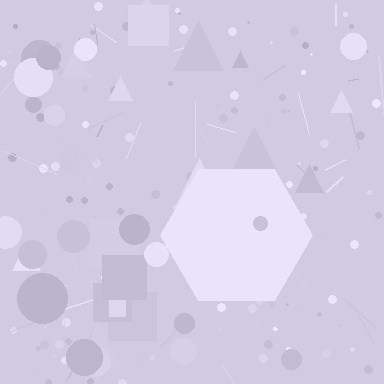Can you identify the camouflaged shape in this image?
The camouflaged shape is a hexagon.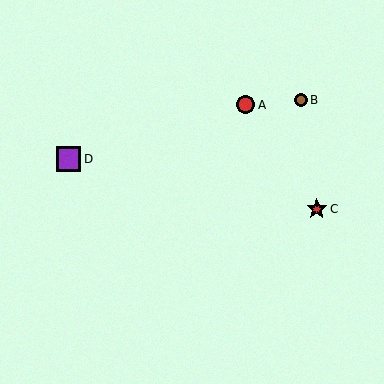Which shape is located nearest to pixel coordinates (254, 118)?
The red circle (labeled A) at (246, 105) is nearest to that location.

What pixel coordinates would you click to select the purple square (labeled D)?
Click at (69, 158) to select the purple square D.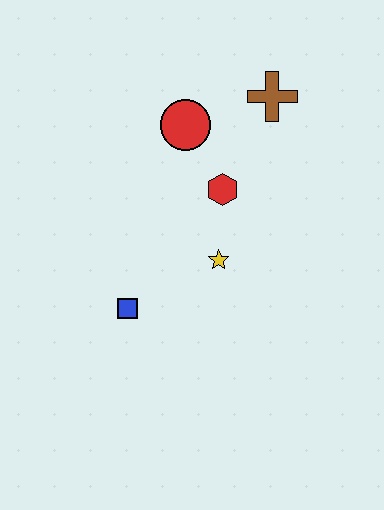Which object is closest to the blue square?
The yellow star is closest to the blue square.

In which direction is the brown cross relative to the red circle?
The brown cross is to the right of the red circle.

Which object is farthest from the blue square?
The brown cross is farthest from the blue square.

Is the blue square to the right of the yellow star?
No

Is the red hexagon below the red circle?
Yes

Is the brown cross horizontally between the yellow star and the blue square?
No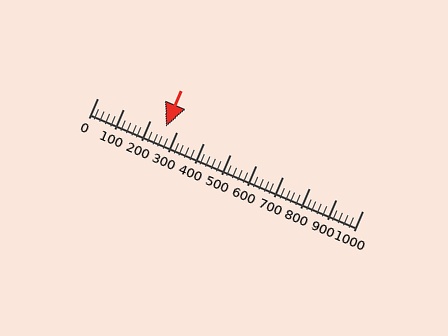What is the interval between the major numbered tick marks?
The major tick marks are spaced 100 units apart.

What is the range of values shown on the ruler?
The ruler shows values from 0 to 1000.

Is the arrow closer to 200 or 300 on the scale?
The arrow is closer to 300.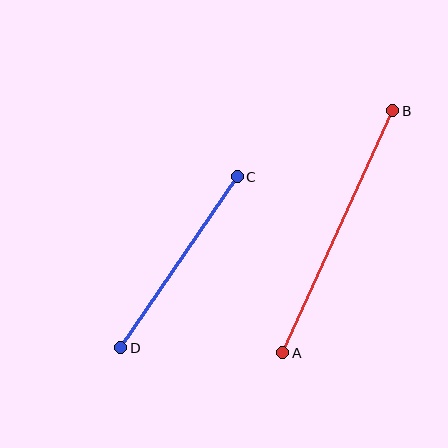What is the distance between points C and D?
The distance is approximately 207 pixels.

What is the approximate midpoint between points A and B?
The midpoint is at approximately (338, 232) pixels.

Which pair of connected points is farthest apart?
Points A and B are farthest apart.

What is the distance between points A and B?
The distance is approximately 266 pixels.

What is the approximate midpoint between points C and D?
The midpoint is at approximately (179, 262) pixels.